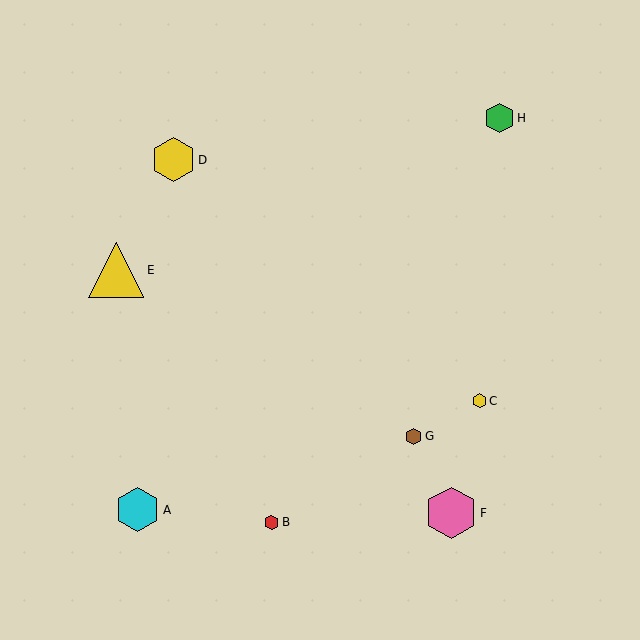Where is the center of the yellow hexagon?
The center of the yellow hexagon is at (173, 160).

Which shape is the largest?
The yellow triangle (labeled E) is the largest.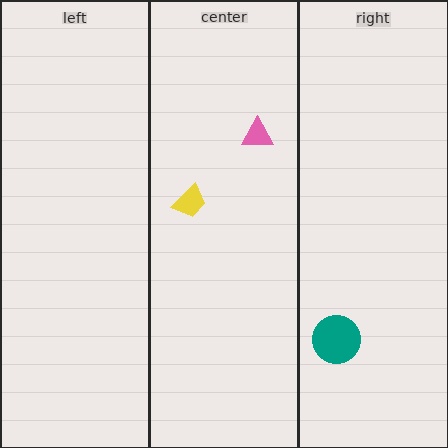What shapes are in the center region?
The yellow trapezoid, the pink triangle.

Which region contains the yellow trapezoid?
The center region.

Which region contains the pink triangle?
The center region.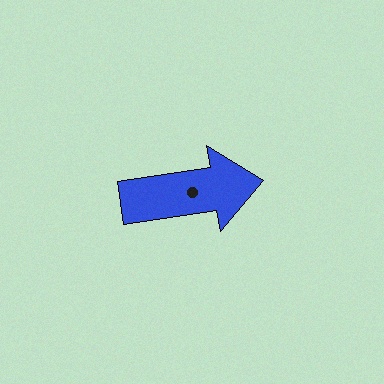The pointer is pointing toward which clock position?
Roughly 3 o'clock.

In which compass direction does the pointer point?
East.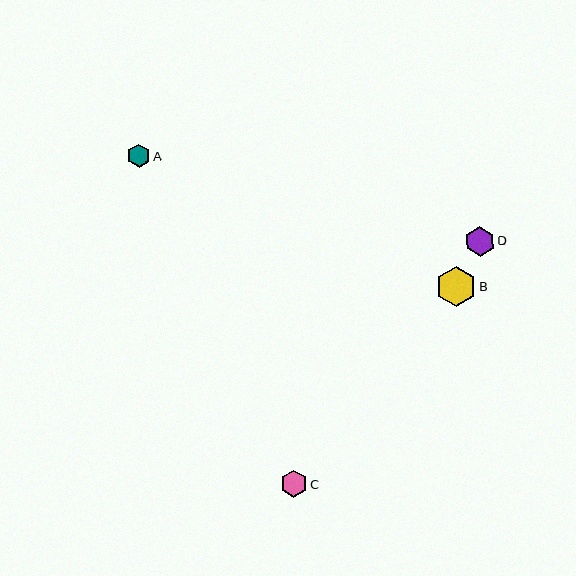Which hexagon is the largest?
Hexagon B is the largest with a size of approximately 40 pixels.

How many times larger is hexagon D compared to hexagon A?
Hexagon D is approximately 1.3 times the size of hexagon A.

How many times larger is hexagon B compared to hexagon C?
Hexagon B is approximately 1.5 times the size of hexagon C.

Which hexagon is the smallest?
Hexagon A is the smallest with a size of approximately 23 pixels.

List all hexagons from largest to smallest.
From largest to smallest: B, D, C, A.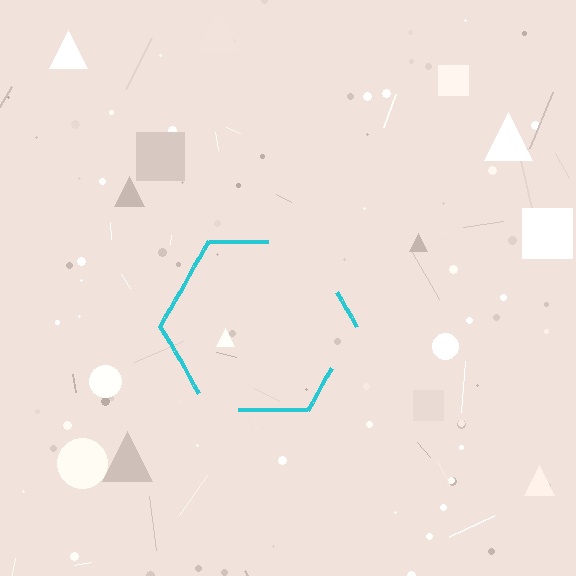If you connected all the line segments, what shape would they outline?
They would outline a hexagon.